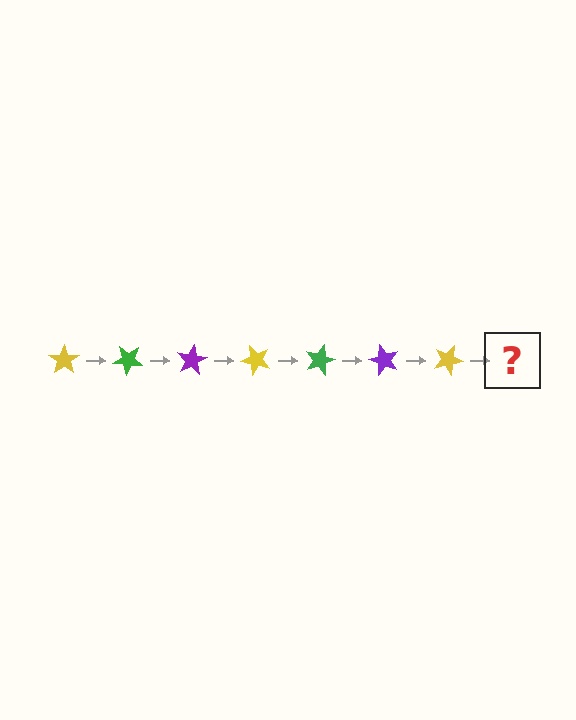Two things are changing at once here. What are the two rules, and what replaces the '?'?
The two rules are that it rotates 40 degrees each step and the color cycles through yellow, green, and purple. The '?' should be a green star, rotated 280 degrees from the start.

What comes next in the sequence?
The next element should be a green star, rotated 280 degrees from the start.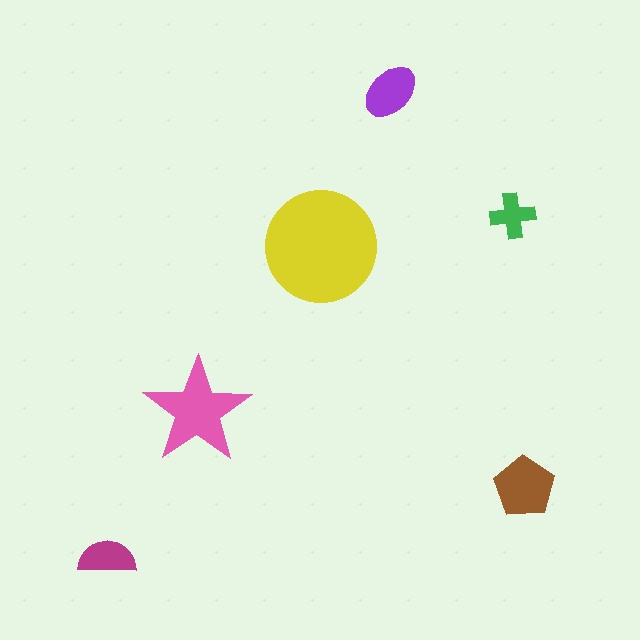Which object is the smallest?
The green cross.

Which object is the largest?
The yellow circle.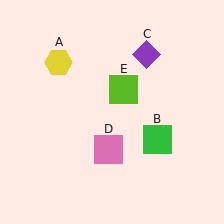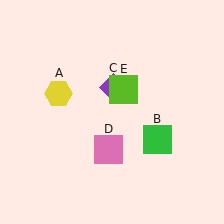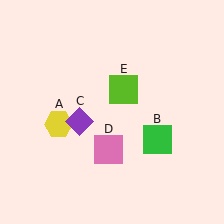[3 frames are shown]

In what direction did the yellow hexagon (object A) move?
The yellow hexagon (object A) moved down.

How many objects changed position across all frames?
2 objects changed position: yellow hexagon (object A), purple diamond (object C).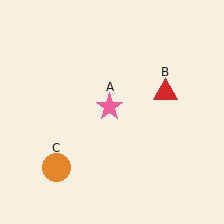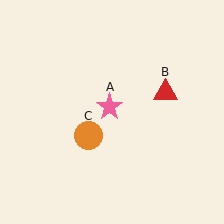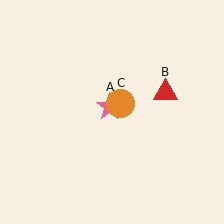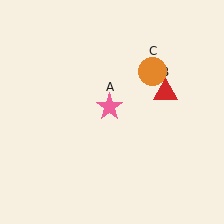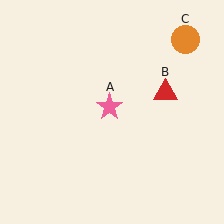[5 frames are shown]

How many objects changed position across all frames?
1 object changed position: orange circle (object C).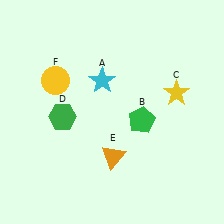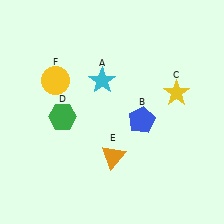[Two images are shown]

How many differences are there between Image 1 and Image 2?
There is 1 difference between the two images.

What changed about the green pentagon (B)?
In Image 1, B is green. In Image 2, it changed to blue.